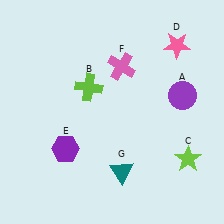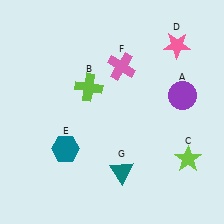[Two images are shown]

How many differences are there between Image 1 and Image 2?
There is 1 difference between the two images.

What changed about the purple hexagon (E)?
In Image 1, E is purple. In Image 2, it changed to teal.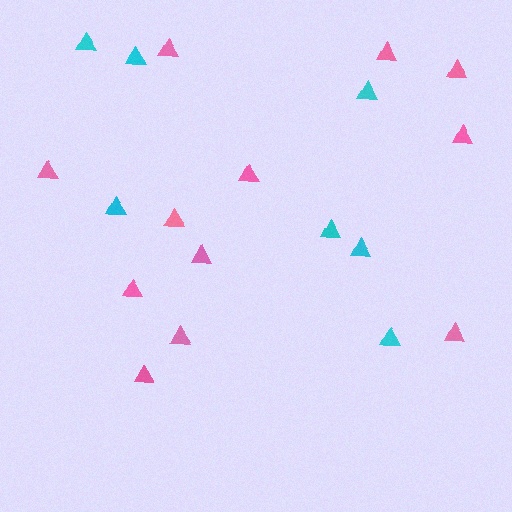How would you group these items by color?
There are 2 groups: one group of pink triangles (12) and one group of cyan triangles (7).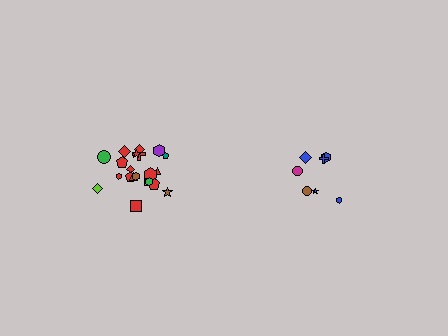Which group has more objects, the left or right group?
The left group.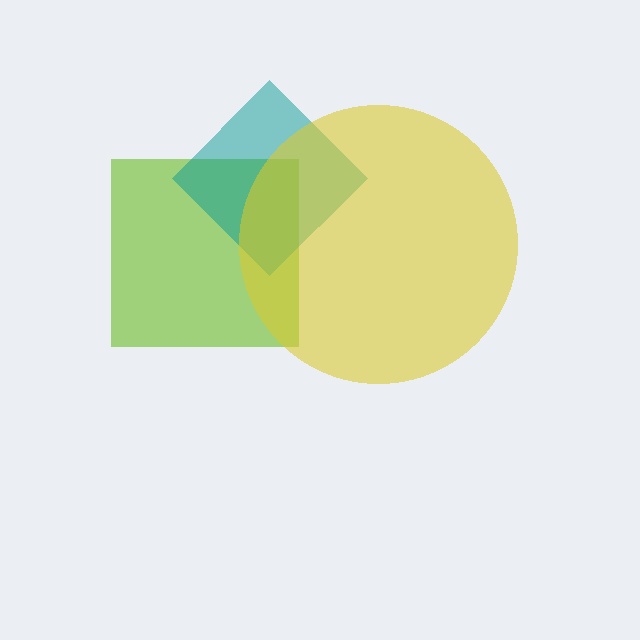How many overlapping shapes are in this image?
There are 3 overlapping shapes in the image.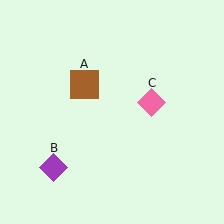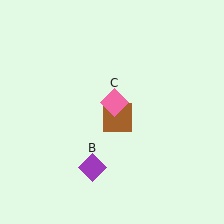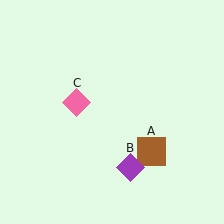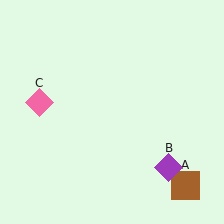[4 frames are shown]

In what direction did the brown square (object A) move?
The brown square (object A) moved down and to the right.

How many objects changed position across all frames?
3 objects changed position: brown square (object A), purple diamond (object B), pink diamond (object C).